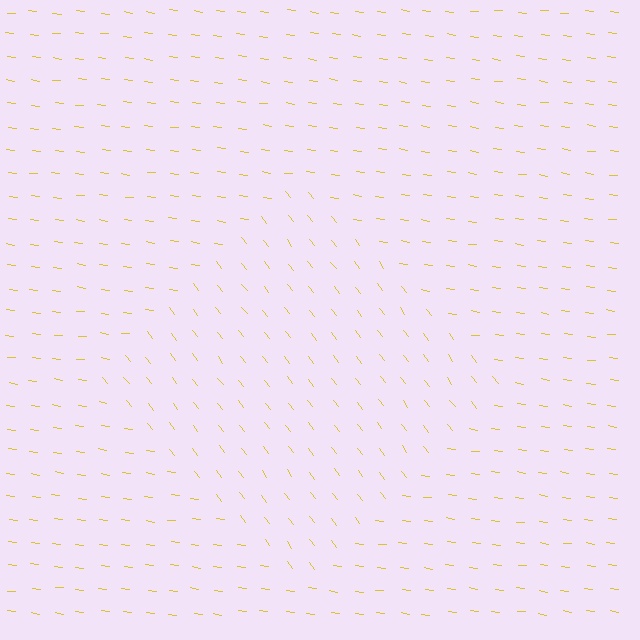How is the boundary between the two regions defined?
The boundary is defined purely by a change in line orientation (approximately 45 degrees difference). All lines are the same color and thickness.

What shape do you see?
I see a diamond.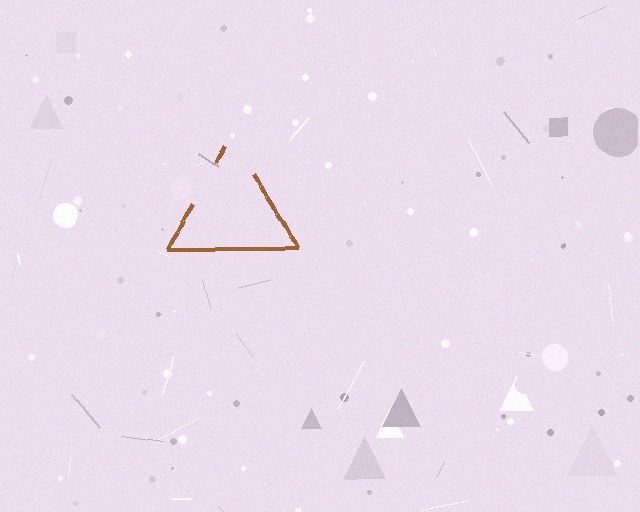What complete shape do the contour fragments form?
The contour fragments form a triangle.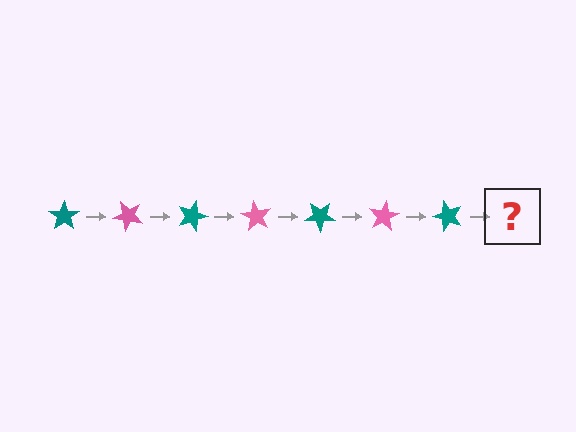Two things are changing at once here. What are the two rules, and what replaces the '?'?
The two rules are that it rotates 45 degrees each step and the color cycles through teal and pink. The '?' should be a pink star, rotated 315 degrees from the start.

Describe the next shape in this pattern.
It should be a pink star, rotated 315 degrees from the start.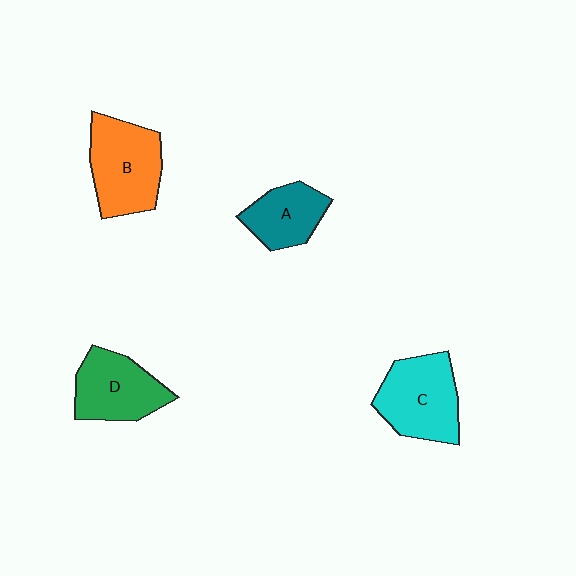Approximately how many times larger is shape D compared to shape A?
Approximately 1.3 times.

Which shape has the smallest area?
Shape A (teal).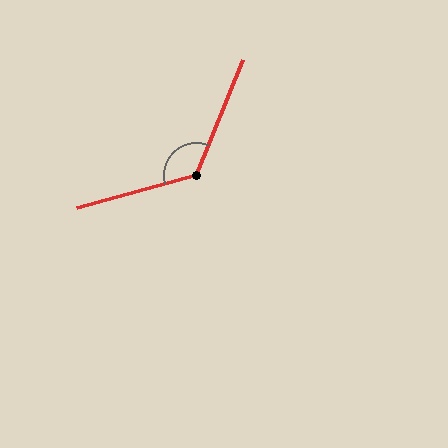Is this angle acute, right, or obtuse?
It is obtuse.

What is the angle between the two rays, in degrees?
Approximately 127 degrees.